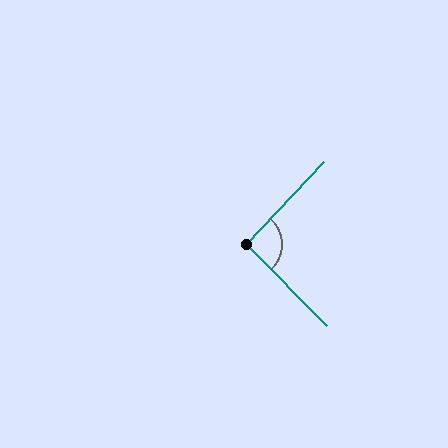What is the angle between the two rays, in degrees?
Approximately 93 degrees.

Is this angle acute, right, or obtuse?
It is approximately a right angle.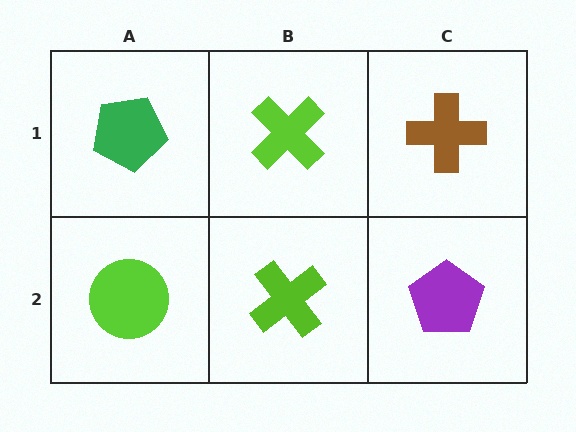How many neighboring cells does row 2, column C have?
2.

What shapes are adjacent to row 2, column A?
A green pentagon (row 1, column A), a lime cross (row 2, column B).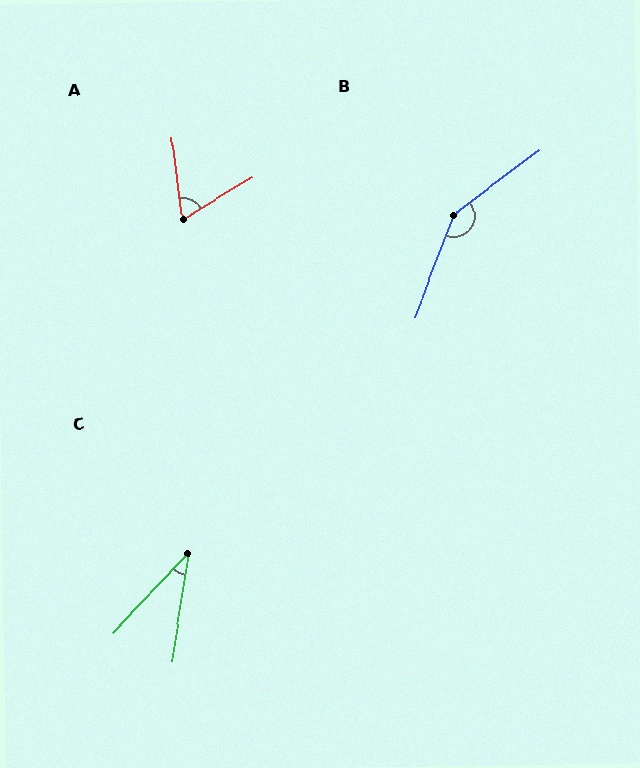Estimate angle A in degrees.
Approximately 66 degrees.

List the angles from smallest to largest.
C (34°), A (66°), B (148°).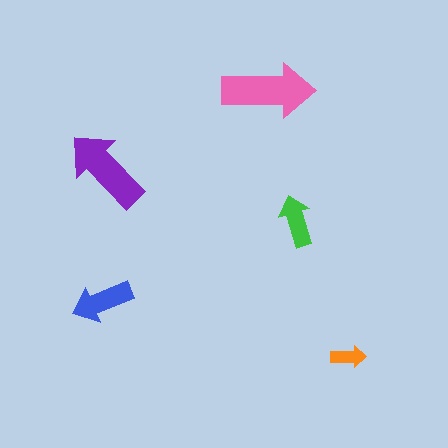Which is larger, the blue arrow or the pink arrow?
The pink one.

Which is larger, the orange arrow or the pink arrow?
The pink one.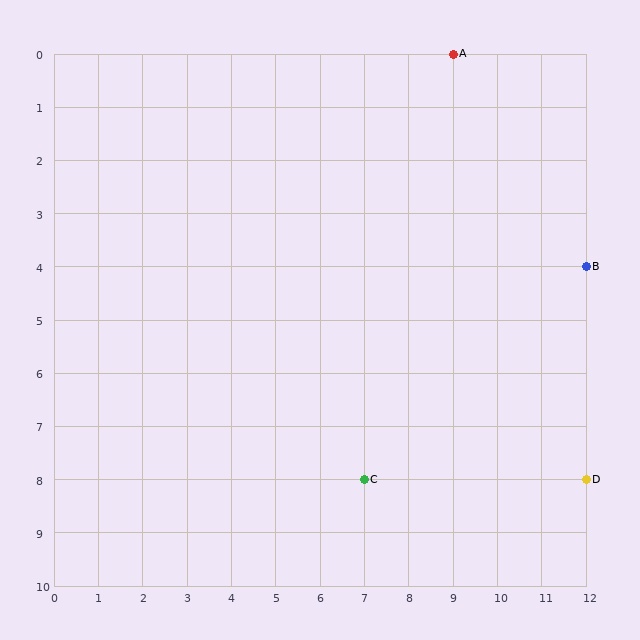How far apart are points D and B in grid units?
Points D and B are 4 rows apart.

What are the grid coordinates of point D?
Point D is at grid coordinates (12, 8).